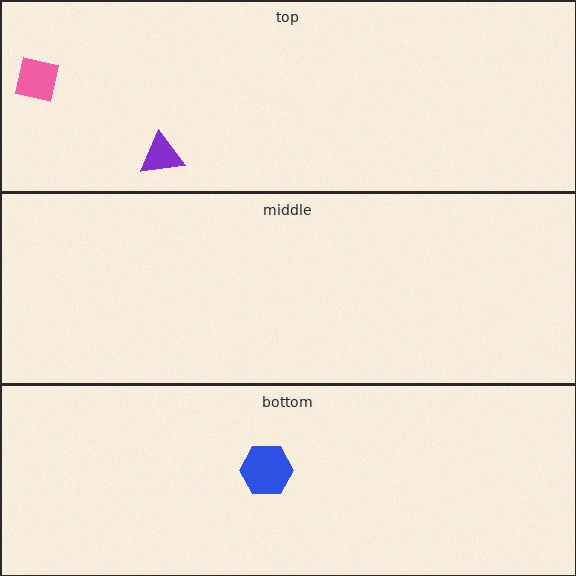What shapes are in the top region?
The pink square, the purple triangle.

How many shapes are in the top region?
2.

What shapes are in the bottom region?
The blue hexagon.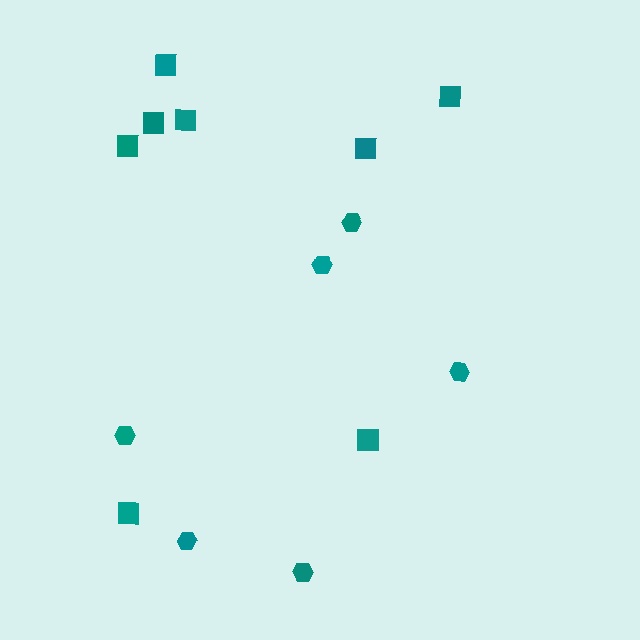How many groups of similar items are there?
There are 2 groups: one group of squares (8) and one group of hexagons (6).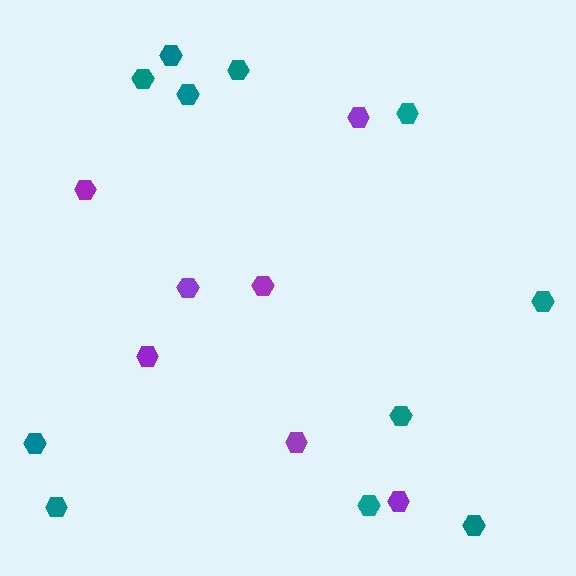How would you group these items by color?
There are 2 groups: one group of purple hexagons (7) and one group of teal hexagons (11).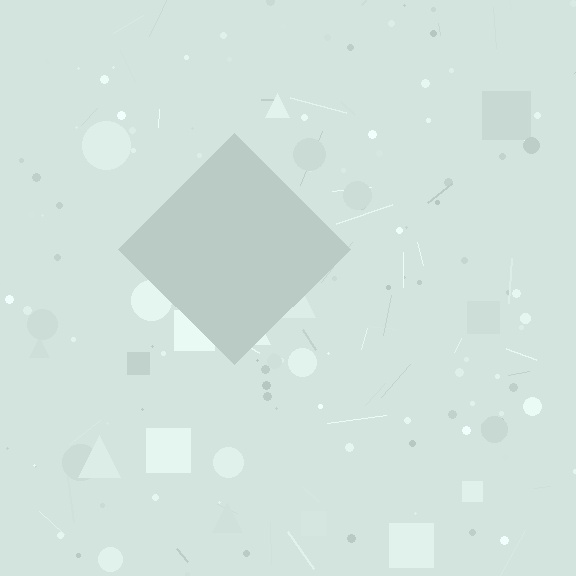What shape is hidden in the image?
A diamond is hidden in the image.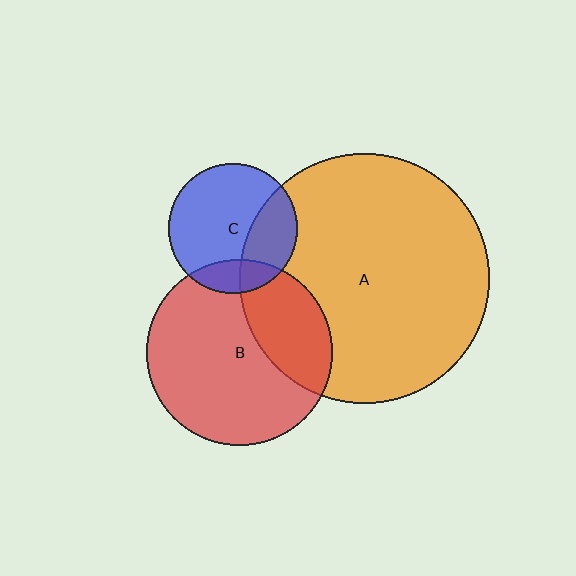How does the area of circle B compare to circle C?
Approximately 2.1 times.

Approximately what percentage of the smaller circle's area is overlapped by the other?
Approximately 30%.